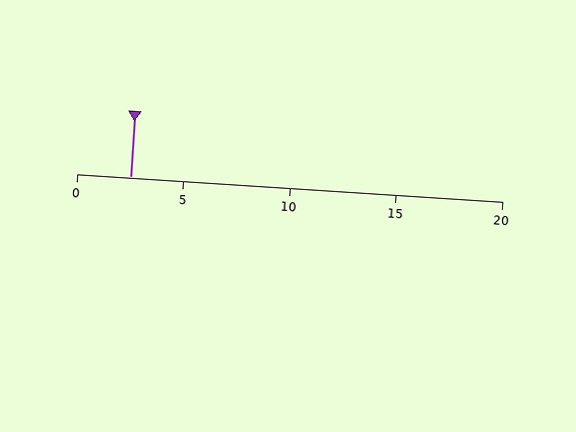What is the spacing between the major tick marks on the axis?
The major ticks are spaced 5 apart.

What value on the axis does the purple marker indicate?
The marker indicates approximately 2.5.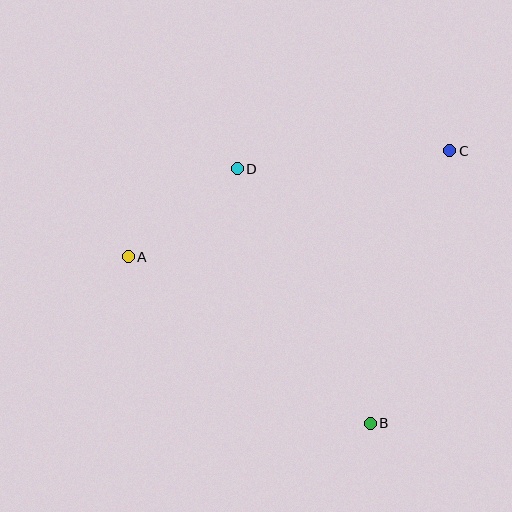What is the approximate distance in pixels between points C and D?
The distance between C and D is approximately 213 pixels.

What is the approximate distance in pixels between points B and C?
The distance between B and C is approximately 284 pixels.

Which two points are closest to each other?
Points A and D are closest to each other.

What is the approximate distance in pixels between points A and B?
The distance between A and B is approximately 294 pixels.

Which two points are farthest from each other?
Points A and C are farthest from each other.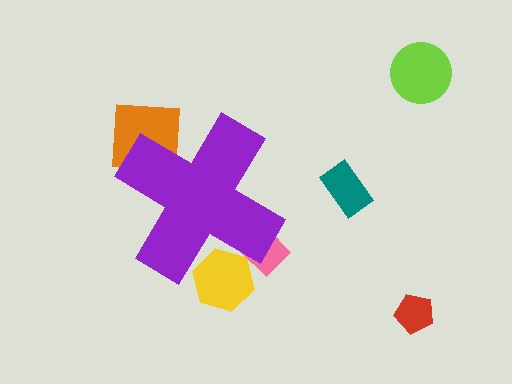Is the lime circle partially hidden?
No, the lime circle is fully visible.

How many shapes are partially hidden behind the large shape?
3 shapes are partially hidden.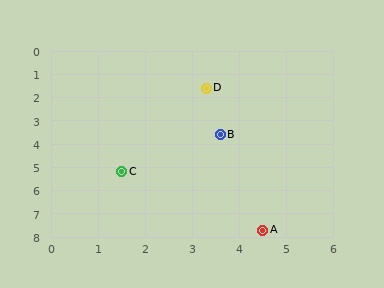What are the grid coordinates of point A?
Point A is at approximately (4.5, 7.7).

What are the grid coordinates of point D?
Point D is at approximately (3.3, 1.6).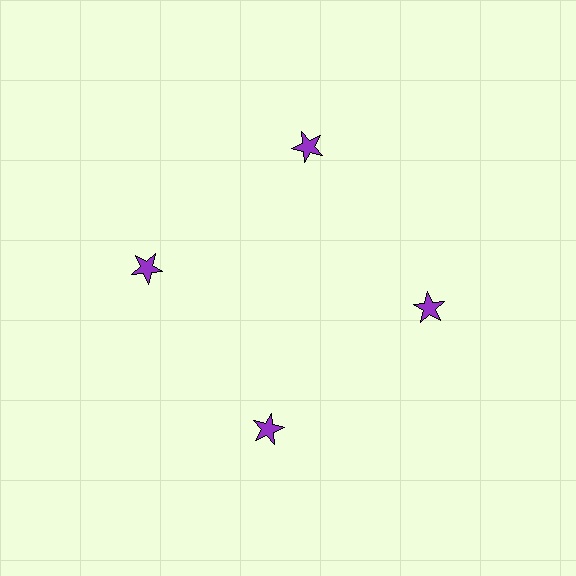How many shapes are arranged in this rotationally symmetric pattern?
There are 4 shapes, arranged in 4 groups of 1.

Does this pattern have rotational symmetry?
Yes, this pattern has 4-fold rotational symmetry. It looks the same after rotating 90 degrees around the center.